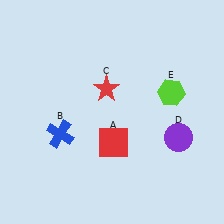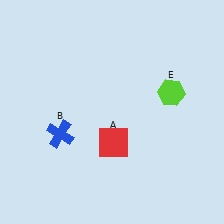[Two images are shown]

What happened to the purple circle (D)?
The purple circle (D) was removed in Image 2. It was in the bottom-right area of Image 1.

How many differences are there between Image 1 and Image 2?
There are 2 differences between the two images.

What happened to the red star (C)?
The red star (C) was removed in Image 2. It was in the top-left area of Image 1.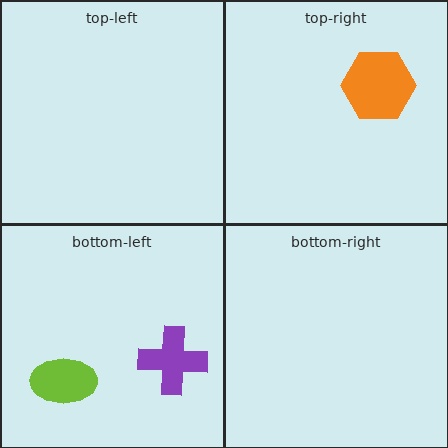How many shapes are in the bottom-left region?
2.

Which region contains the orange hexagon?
The top-right region.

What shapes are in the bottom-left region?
The lime ellipse, the purple cross.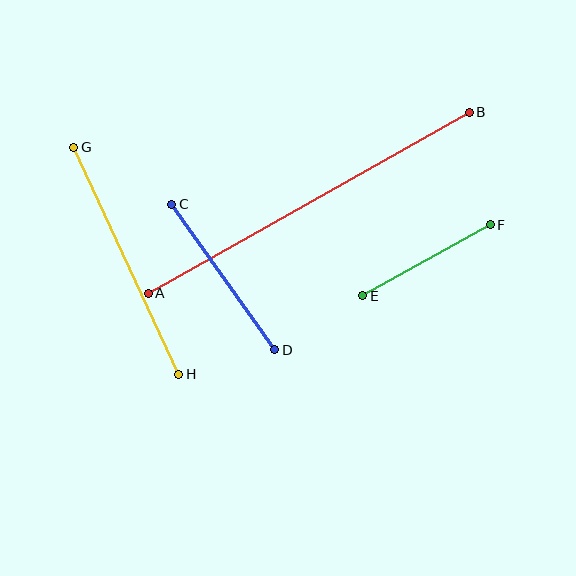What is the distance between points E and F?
The distance is approximately 146 pixels.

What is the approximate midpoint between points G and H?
The midpoint is at approximately (126, 261) pixels.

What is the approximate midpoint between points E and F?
The midpoint is at approximately (426, 260) pixels.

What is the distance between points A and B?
The distance is approximately 368 pixels.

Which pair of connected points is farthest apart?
Points A and B are farthest apart.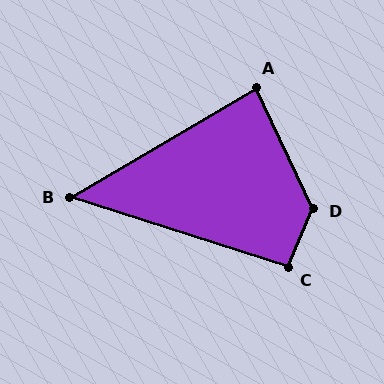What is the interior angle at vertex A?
Approximately 85 degrees (acute).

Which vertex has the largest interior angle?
D, at approximately 132 degrees.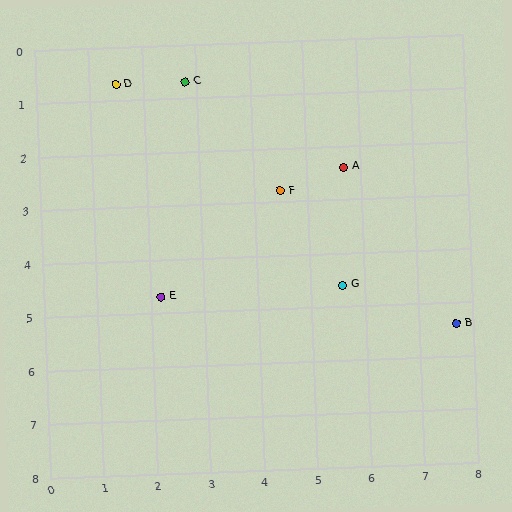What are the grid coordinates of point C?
Point C is at approximately (2.8, 0.7).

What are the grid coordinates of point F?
Point F is at approximately (4.5, 2.8).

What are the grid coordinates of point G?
Point G is at approximately (5.6, 4.6).